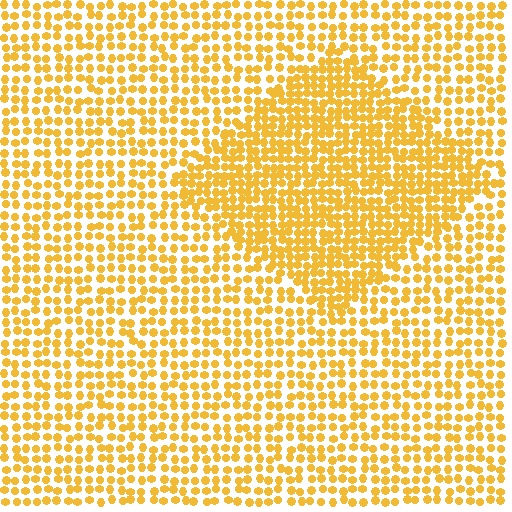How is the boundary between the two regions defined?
The boundary is defined by a change in element density (approximately 1.7x ratio). All elements are the same color, size, and shape.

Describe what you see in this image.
The image contains small yellow elements arranged at two different densities. A diamond-shaped region is visible where the elements are more densely packed than the surrounding area.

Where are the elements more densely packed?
The elements are more densely packed inside the diamond boundary.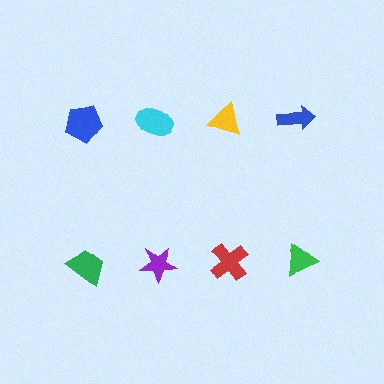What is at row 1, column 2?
A cyan ellipse.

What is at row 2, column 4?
A green triangle.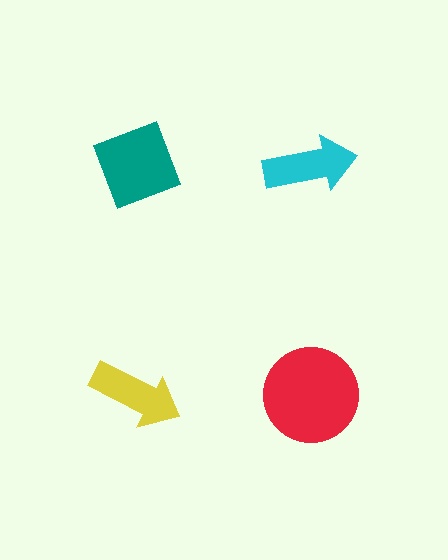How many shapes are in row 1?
2 shapes.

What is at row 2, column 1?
A yellow arrow.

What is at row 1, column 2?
A cyan arrow.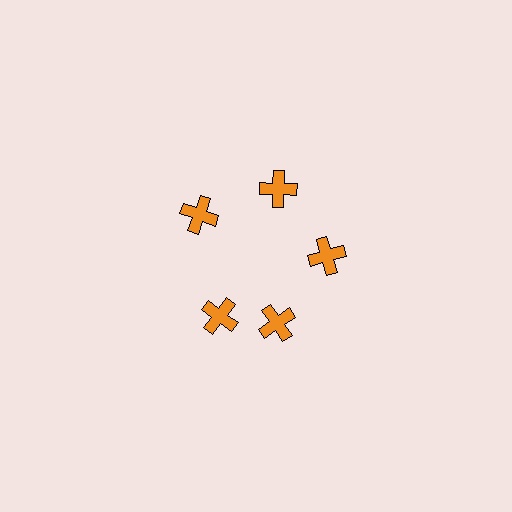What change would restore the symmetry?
The symmetry would be restored by rotating it back into even spacing with its neighbors so that all 5 crosses sit at equal angles and equal distance from the center.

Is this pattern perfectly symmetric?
No. The 5 orange crosses are arranged in a ring, but one element near the 8 o'clock position is rotated out of alignment along the ring, breaking the 5-fold rotational symmetry.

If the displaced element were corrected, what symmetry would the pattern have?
It would have 5-fold rotational symmetry — the pattern would map onto itself every 72 degrees.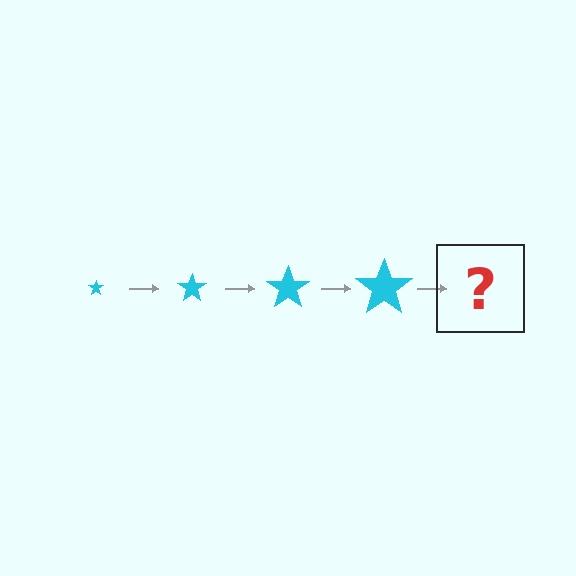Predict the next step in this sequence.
The next step is a cyan star, larger than the previous one.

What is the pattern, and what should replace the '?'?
The pattern is that the star gets progressively larger each step. The '?' should be a cyan star, larger than the previous one.